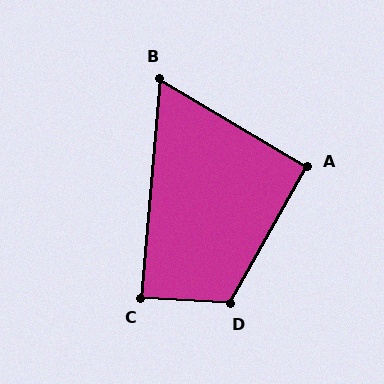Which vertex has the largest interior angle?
D, at approximately 116 degrees.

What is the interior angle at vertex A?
Approximately 92 degrees (approximately right).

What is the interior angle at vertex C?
Approximately 88 degrees (approximately right).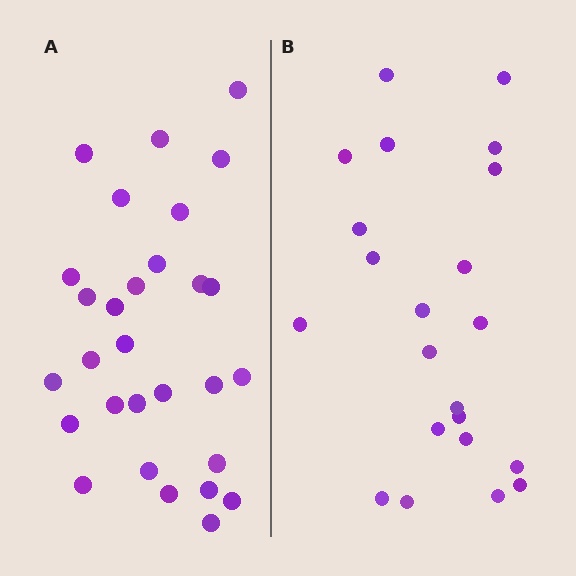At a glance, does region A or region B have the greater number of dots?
Region A (the left region) has more dots.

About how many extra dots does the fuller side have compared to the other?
Region A has roughly 8 or so more dots than region B.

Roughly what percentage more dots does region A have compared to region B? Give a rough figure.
About 30% more.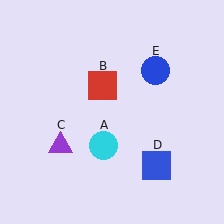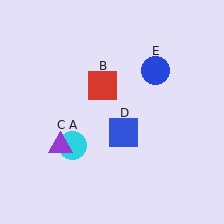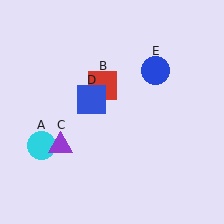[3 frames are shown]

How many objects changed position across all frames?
2 objects changed position: cyan circle (object A), blue square (object D).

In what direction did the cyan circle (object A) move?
The cyan circle (object A) moved left.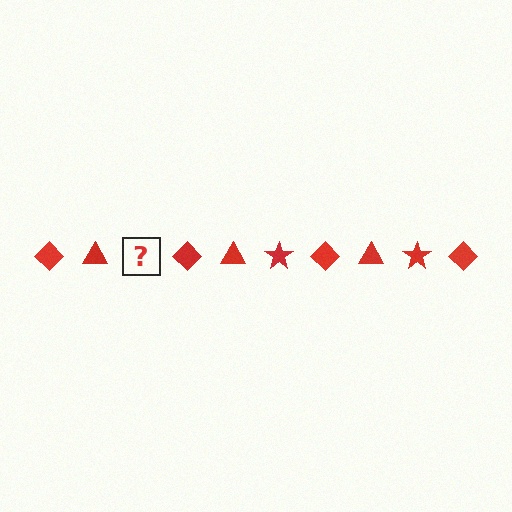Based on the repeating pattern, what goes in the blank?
The blank should be a red star.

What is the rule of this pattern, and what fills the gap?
The rule is that the pattern cycles through diamond, triangle, star shapes in red. The gap should be filled with a red star.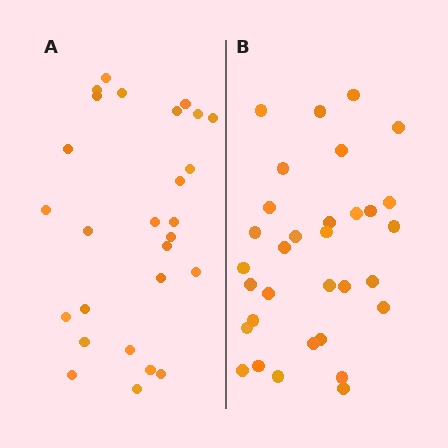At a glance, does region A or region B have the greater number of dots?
Region B (the right region) has more dots.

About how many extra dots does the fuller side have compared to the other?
Region B has about 5 more dots than region A.